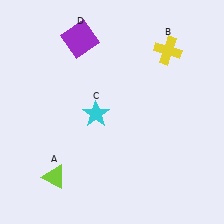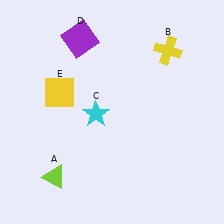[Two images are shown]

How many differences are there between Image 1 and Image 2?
There is 1 difference between the two images.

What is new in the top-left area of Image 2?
A yellow square (E) was added in the top-left area of Image 2.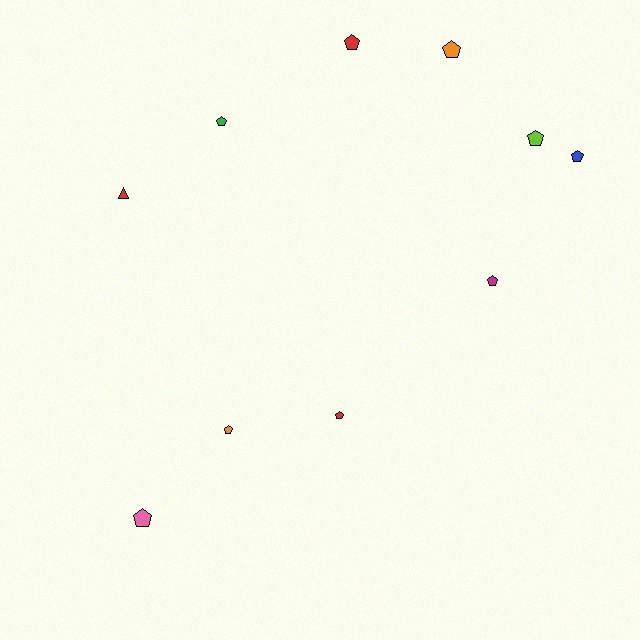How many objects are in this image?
There are 10 objects.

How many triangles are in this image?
There is 1 triangle.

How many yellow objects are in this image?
There are no yellow objects.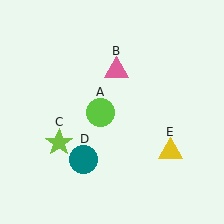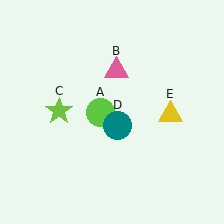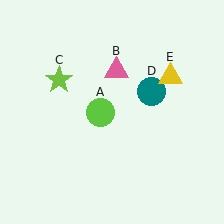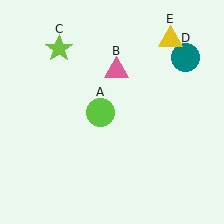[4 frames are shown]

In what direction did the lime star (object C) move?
The lime star (object C) moved up.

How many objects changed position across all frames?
3 objects changed position: lime star (object C), teal circle (object D), yellow triangle (object E).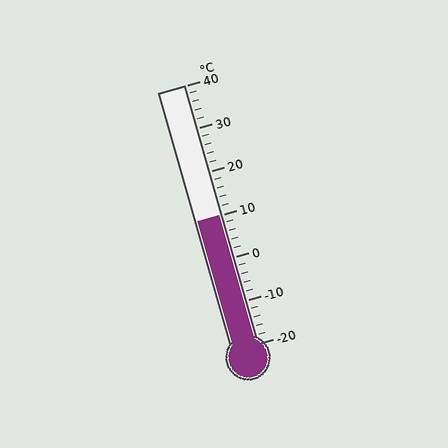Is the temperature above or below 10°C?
The temperature is at 10°C.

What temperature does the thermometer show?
The thermometer shows approximately 10°C.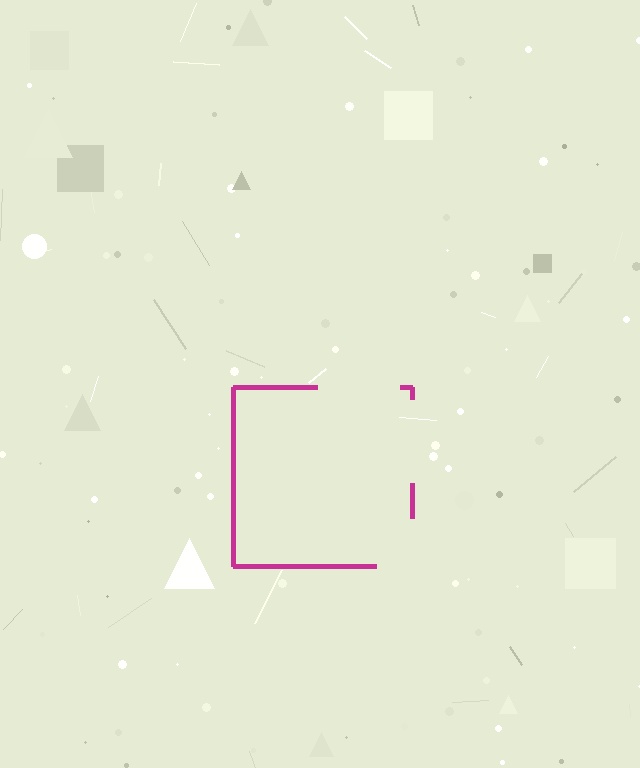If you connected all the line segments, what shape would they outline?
They would outline a square.